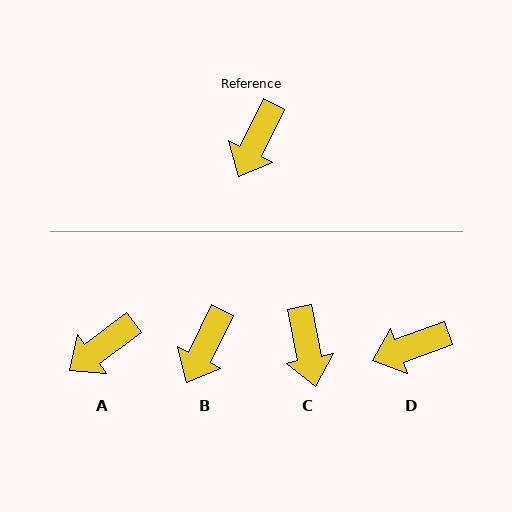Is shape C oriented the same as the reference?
No, it is off by about 37 degrees.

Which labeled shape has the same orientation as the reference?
B.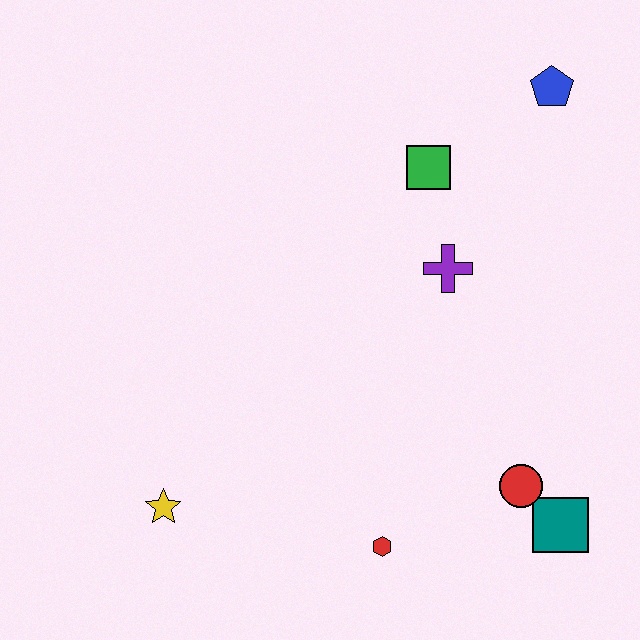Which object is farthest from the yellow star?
The blue pentagon is farthest from the yellow star.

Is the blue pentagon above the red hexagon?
Yes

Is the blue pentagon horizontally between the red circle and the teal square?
Yes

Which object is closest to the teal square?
The red circle is closest to the teal square.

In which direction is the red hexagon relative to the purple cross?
The red hexagon is below the purple cross.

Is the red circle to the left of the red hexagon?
No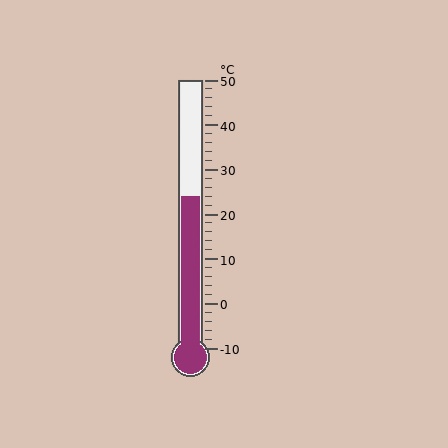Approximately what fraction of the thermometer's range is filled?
The thermometer is filled to approximately 55% of its range.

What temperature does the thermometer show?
The thermometer shows approximately 24°C.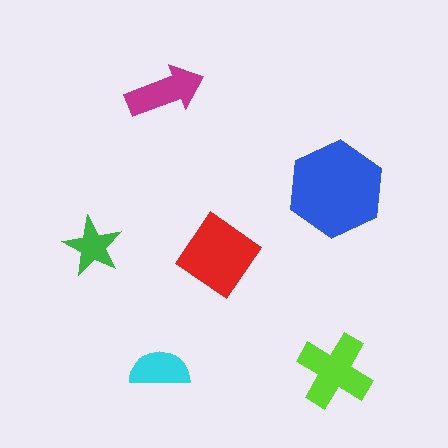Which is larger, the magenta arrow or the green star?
The magenta arrow.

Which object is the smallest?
The green star.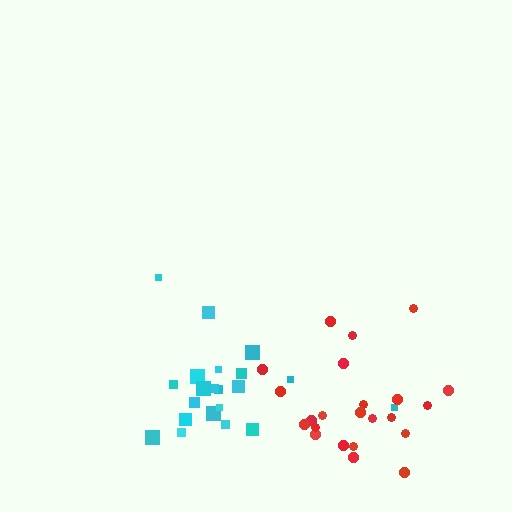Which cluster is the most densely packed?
Cyan.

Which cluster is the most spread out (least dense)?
Red.